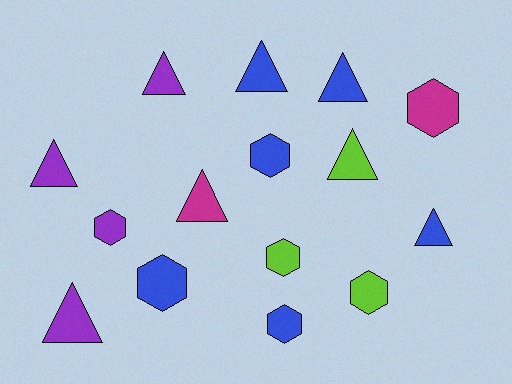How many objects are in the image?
There are 15 objects.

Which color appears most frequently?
Blue, with 6 objects.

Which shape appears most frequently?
Triangle, with 8 objects.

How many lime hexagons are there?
There are 2 lime hexagons.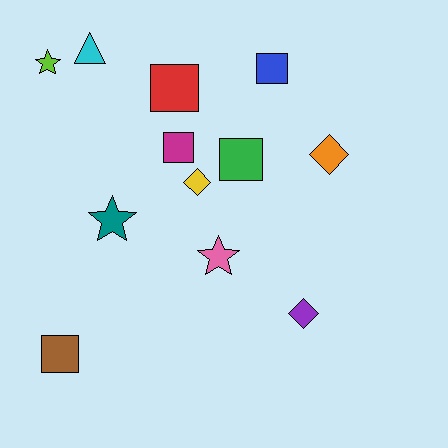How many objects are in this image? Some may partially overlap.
There are 12 objects.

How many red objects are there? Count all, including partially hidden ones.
There is 1 red object.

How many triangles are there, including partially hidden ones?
There is 1 triangle.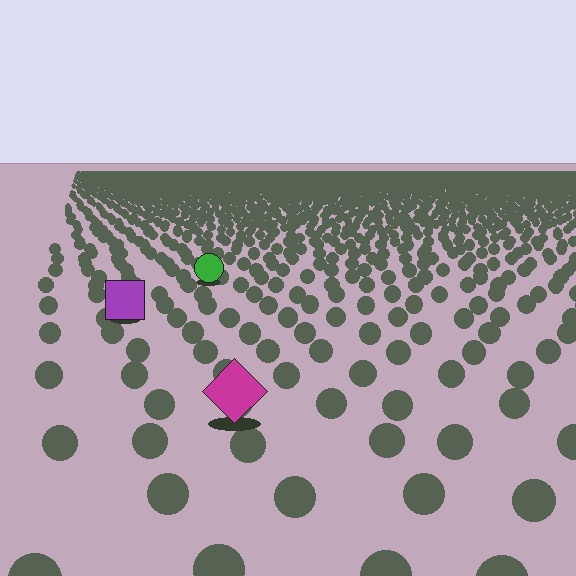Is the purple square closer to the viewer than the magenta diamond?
No. The magenta diamond is closer — you can tell from the texture gradient: the ground texture is coarser near it.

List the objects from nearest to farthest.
From nearest to farthest: the magenta diamond, the purple square, the green circle.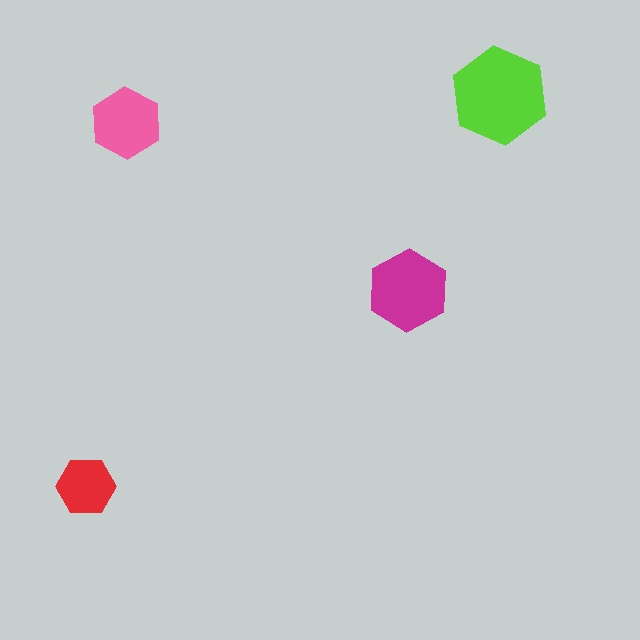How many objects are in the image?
There are 4 objects in the image.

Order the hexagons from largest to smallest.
the lime one, the magenta one, the pink one, the red one.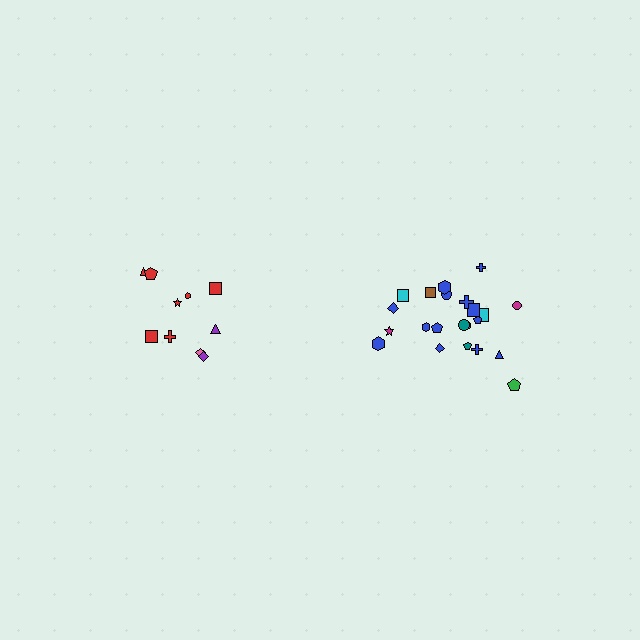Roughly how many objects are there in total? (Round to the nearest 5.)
Roughly 30 objects in total.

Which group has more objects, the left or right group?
The right group.